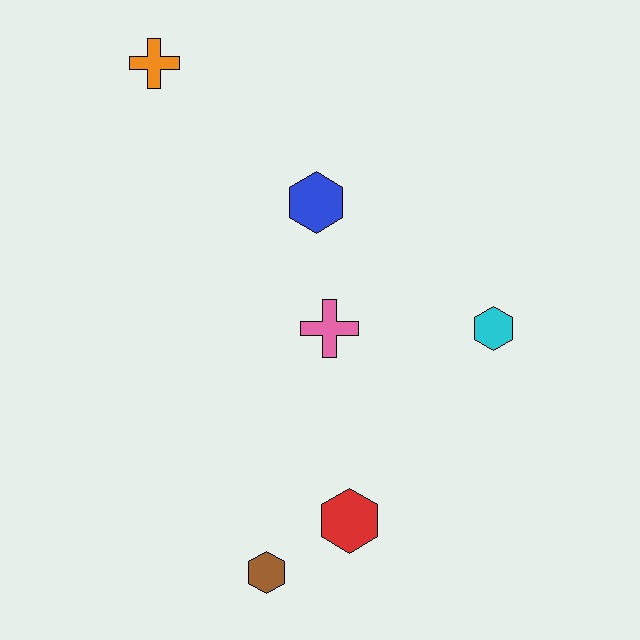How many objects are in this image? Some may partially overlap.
There are 6 objects.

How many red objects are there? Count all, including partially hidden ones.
There is 1 red object.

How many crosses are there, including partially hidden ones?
There are 2 crosses.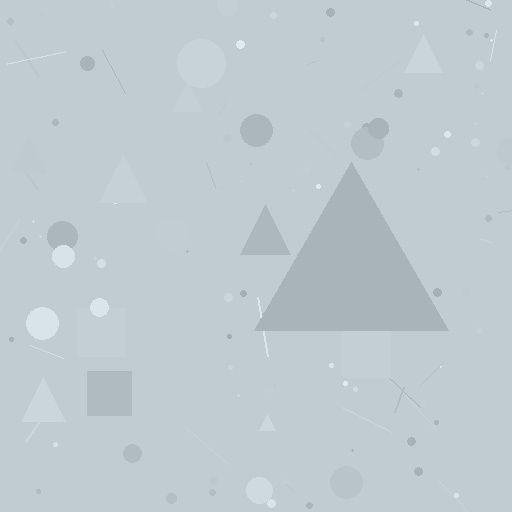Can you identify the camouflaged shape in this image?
The camouflaged shape is a triangle.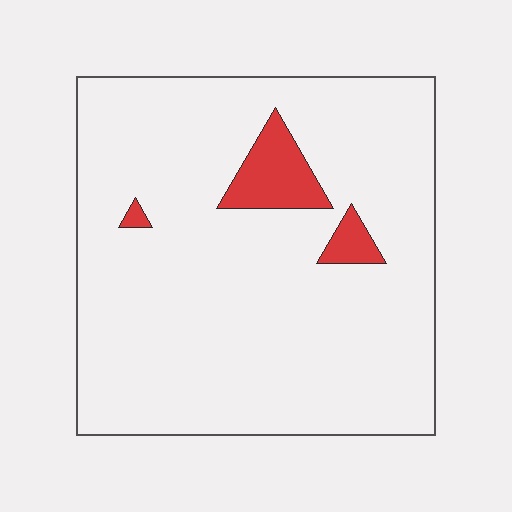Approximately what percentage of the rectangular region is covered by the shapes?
Approximately 5%.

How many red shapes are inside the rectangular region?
3.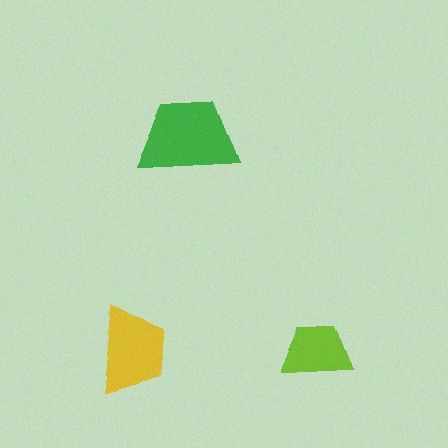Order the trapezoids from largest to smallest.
the green one, the yellow one, the lime one.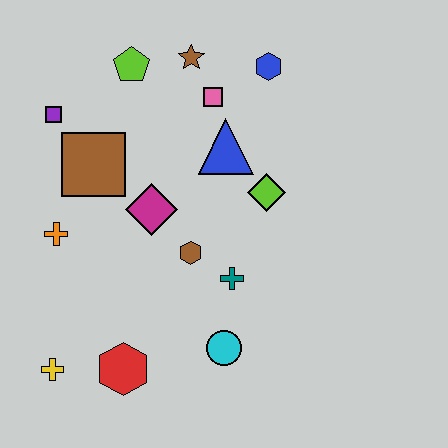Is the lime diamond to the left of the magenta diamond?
No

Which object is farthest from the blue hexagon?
The yellow cross is farthest from the blue hexagon.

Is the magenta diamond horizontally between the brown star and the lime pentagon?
Yes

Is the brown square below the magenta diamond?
No